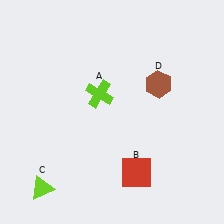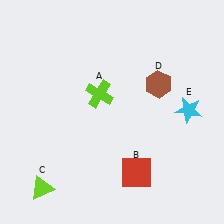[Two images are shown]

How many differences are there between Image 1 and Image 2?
There is 1 difference between the two images.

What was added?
A cyan star (E) was added in Image 2.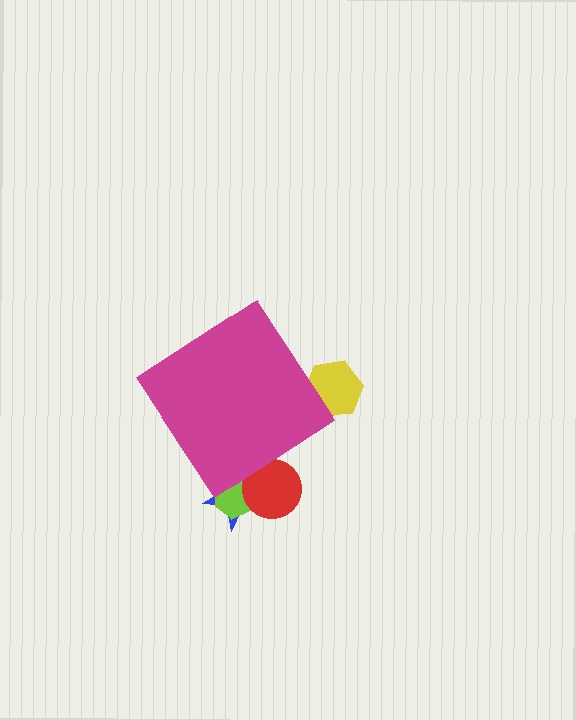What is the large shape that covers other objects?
A magenta diamond.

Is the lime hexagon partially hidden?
Yes, the lime hexagon is partially hidden behind the magenta diamond.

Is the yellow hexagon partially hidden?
Yes, the yellow hexagon is partially hidden behind the magenta diamond.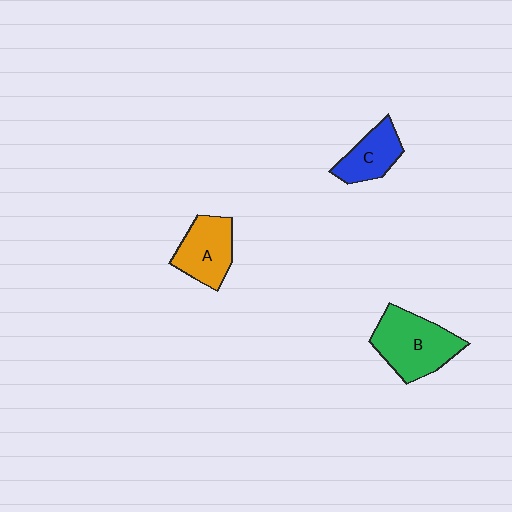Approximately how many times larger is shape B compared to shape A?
Approximately 1.4 times.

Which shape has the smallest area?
Shape C (blue).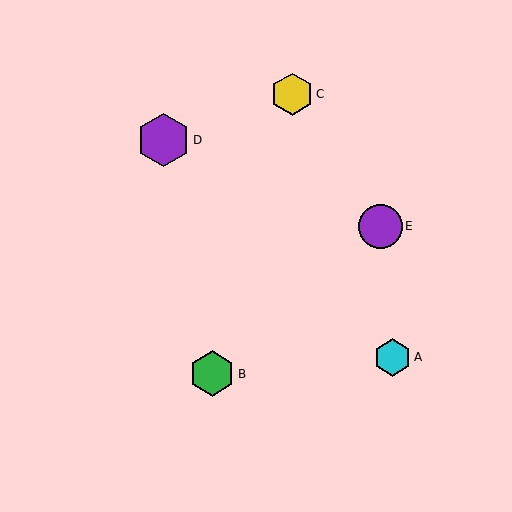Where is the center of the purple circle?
The center of the purple circle is at (380, 226).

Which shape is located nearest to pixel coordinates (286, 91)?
The yellow hexagon (labeled C) at (292, 94) is nearest to that location.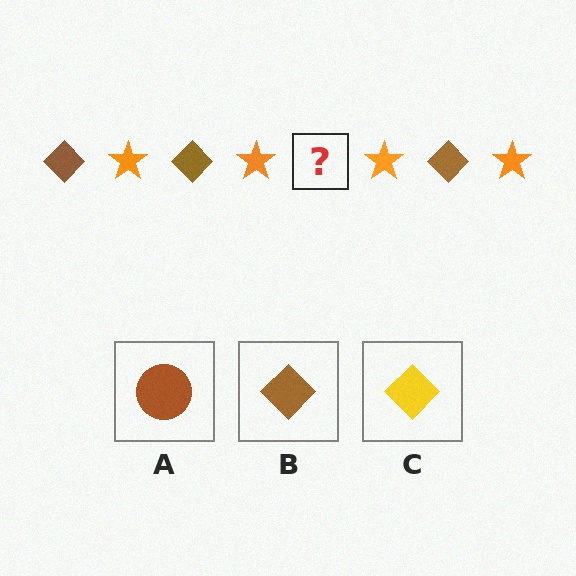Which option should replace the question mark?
Option B.